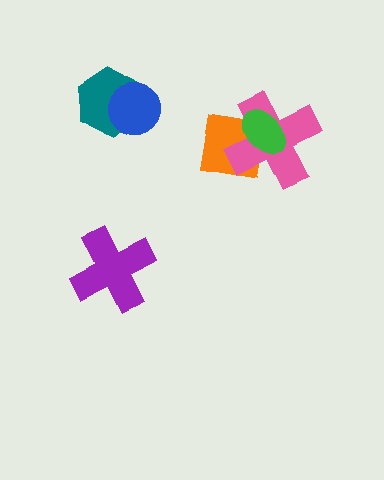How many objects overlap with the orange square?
2 objects overlap with the orange square.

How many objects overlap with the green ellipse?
2 objects overlap with the green ellipse.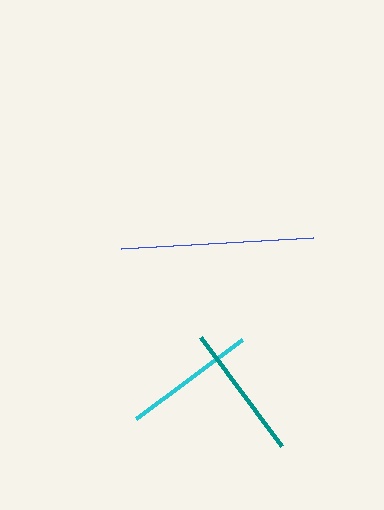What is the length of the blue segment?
The blue segment is approximately 192 pixels long.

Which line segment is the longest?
The blue line is the longest at approximately 192 pixels.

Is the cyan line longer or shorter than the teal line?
The teal line is longer than the cyan line.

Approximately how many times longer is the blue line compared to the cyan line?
The blue line is approximately 1.5 times the length of the cyan line.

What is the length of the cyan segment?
The cyan segment is approximately 132 pixels long.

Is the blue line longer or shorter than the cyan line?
The blue line is longer than the cyan line.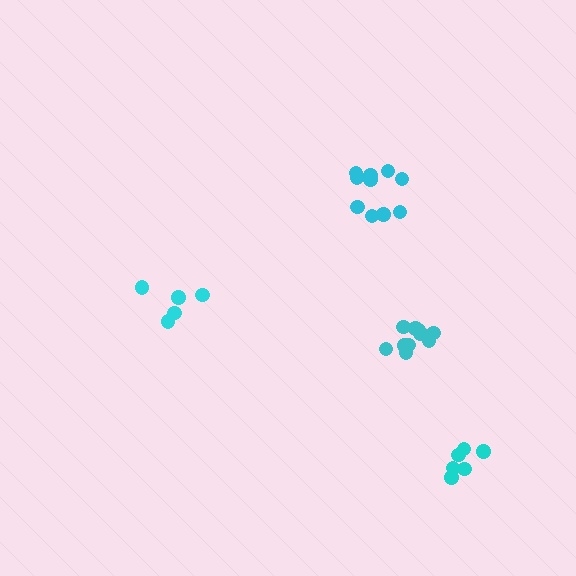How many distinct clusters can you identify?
There are 4 distinct clusters.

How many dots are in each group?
Group 1: 10 dots, Group 2: 6 dots, Group 3: 5 dots, Group 4: 11 dots (32 total).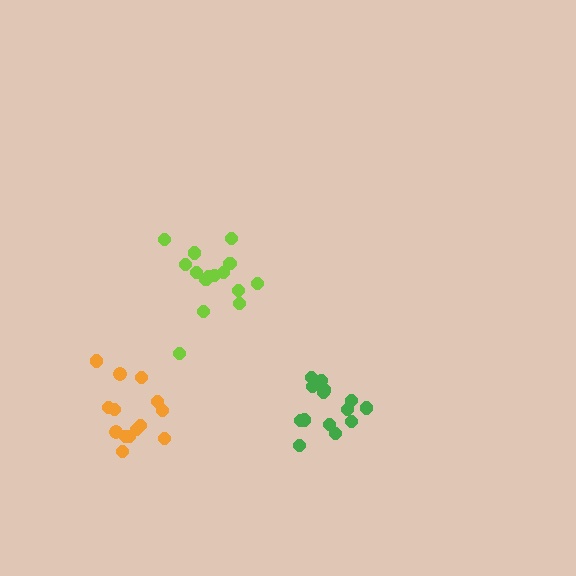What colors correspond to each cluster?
The clusters are colored: green, lime, orange.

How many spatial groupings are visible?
There are 3 spatial groupings.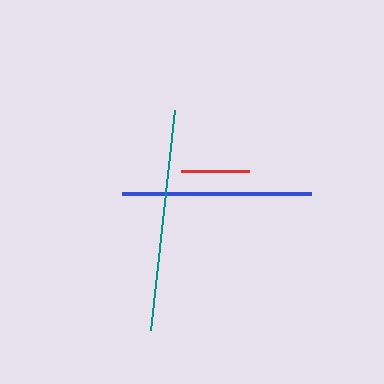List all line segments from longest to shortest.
From longest to shortest: teal, blue, red.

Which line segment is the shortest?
The red line is the shortest at approximately 68 pixels.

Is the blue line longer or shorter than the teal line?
The teal line is longer than the blue line.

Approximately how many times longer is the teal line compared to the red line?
The teal line is approximately 3.3 times the length of the red line.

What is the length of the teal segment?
The teal segment is approximately 221 pixels long.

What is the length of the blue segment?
The blue segment is approximately 188 pixels long.